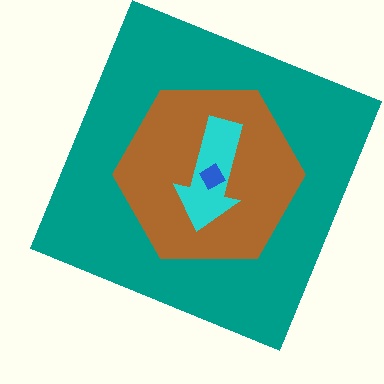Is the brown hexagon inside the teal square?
Yes.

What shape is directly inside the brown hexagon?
The cyan arrow.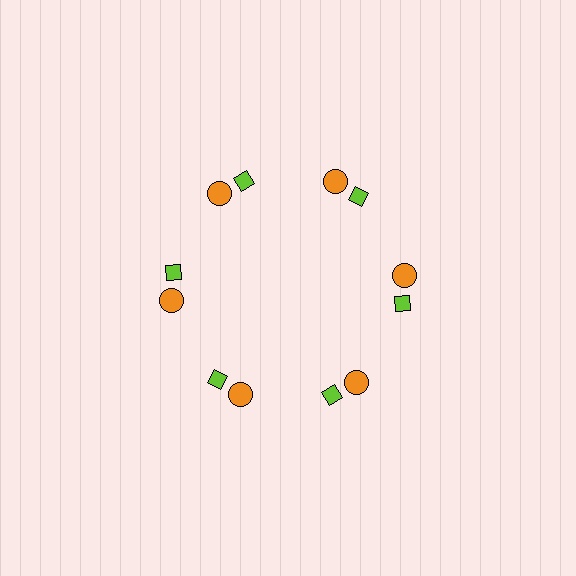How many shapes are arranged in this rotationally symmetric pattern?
There are 12 shapes, arranged in 6 groups of 2.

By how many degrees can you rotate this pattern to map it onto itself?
The pattern maps onto itself every 60 degrees of rotation.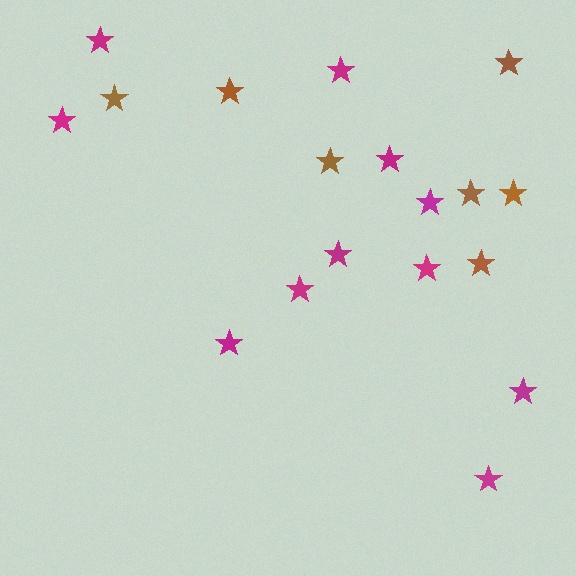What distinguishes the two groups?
There are 2 groups: one group of brown stars (7) and one group of magenta stars (11).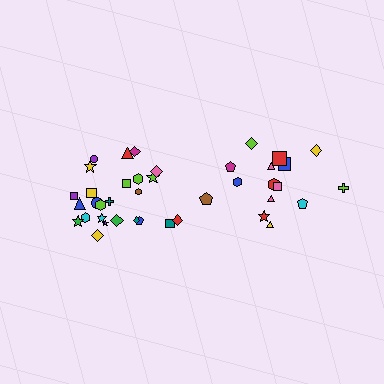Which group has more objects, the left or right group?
The left group.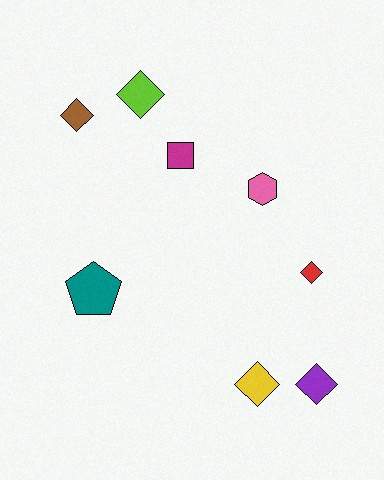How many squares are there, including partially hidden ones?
There is 1 square.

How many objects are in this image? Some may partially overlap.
There are 8 objects.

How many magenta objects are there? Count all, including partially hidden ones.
There is 1 magenta object.